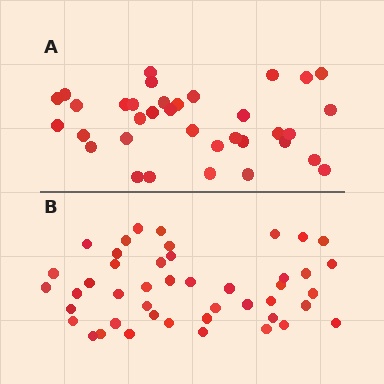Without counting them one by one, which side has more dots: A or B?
Region B (the bottom region) has more dots.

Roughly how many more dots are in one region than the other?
Region B has roughly 10 or so more dots than region A.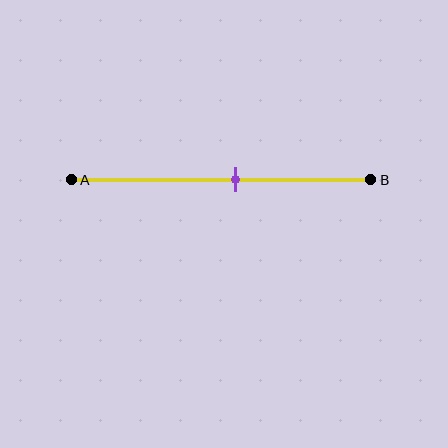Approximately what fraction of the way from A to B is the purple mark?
The purple mark is approximately 55% of the way from A to B.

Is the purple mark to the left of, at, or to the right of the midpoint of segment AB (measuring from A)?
The purple mark is to the right of the midpoint of segment AB.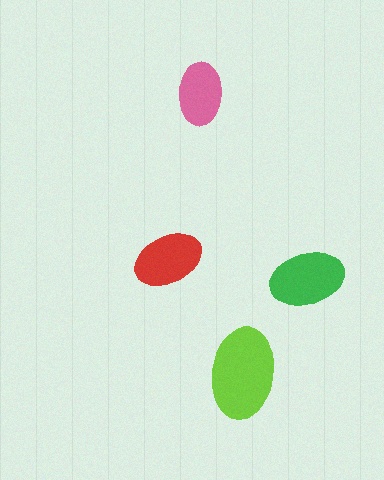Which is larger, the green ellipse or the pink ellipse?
The green one.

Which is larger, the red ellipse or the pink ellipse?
The red one.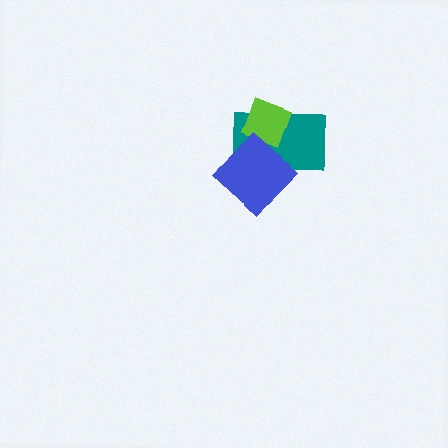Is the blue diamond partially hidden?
No, no other shape covers it.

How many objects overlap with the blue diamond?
2 objects overlap with the blue diamond.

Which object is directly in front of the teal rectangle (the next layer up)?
The lime diamond is directly in front of the teal rectangle.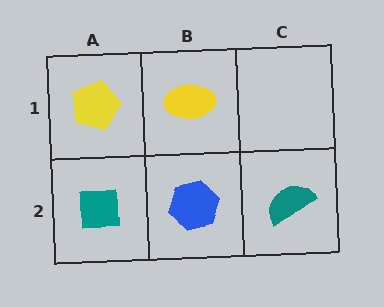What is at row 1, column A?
A yellow pentagon.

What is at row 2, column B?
A blue hexagon.